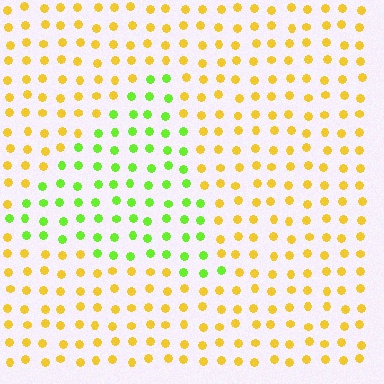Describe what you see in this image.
The image is filled with small yellow elements in a uniform arrangement. A triangle-shaped region is visible where the elements are tinted to a slightly different hue, forming a subtle color boundary.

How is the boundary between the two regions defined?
The boundary is defined purely by a slight shift in hue (about 54 degrees). Spacing, size, and orientation are identical on both sides.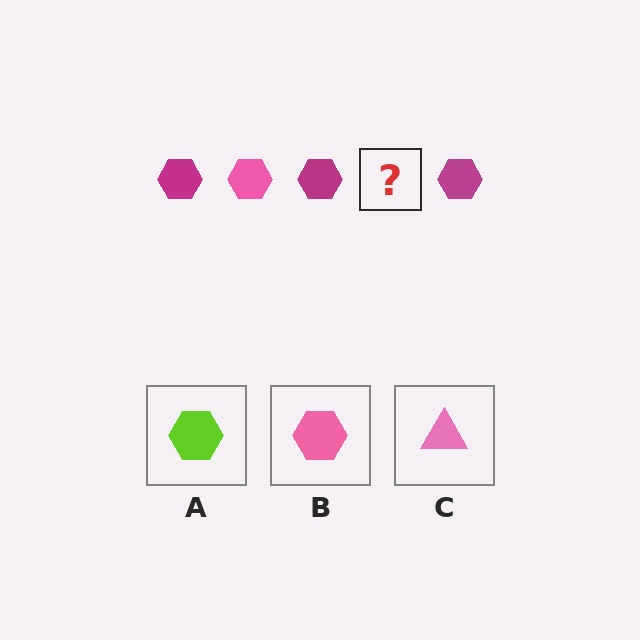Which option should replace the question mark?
Option B.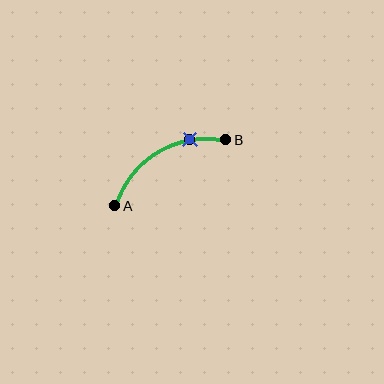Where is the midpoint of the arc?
The arc midpoint is the point on the curve farthest from the straight line joining A and B. It sits above that line.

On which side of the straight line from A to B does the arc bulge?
The arc bulges above the straight line connecting A and B.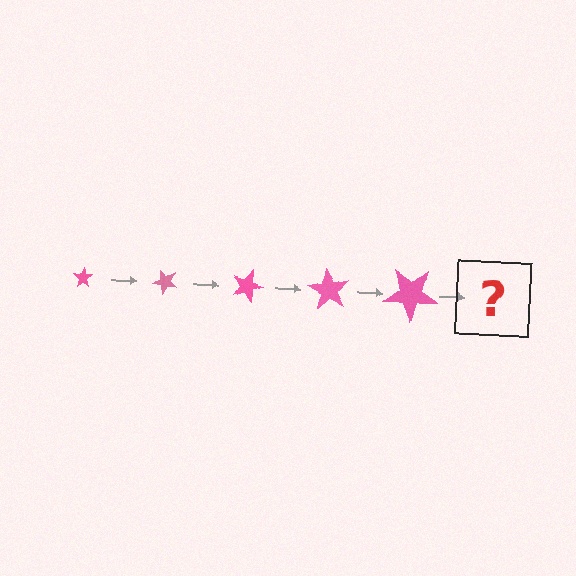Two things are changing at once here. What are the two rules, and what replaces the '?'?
The two rules are that the star grows larger each step and it rotates 45 degrees each step. The '?' should be a star, larger than the previous one and rotated 225 degrees from the start.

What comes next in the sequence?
The next element should be a star, larger than the previous one and rotated 225 degrees from the start.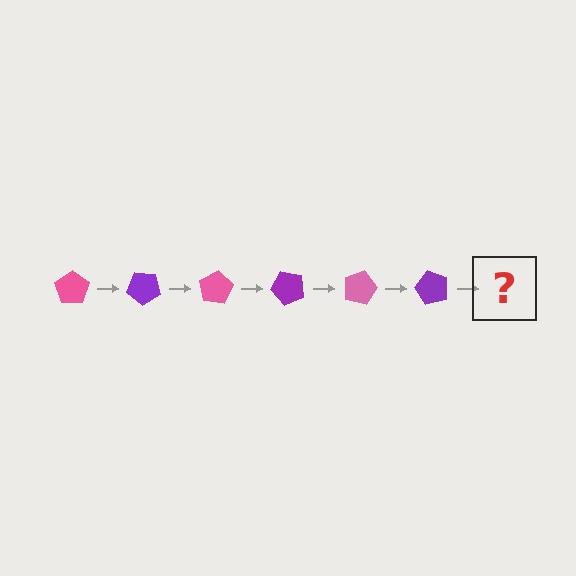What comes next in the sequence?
The next element should be a pink pentagon, rotated 240 degrees from the start.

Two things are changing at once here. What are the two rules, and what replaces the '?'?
The two rules are that it rotates 40 degrees each step and the color cycles through pink and purple. The '?' should be a pink pentagon, rotated 240 degrees from the start.